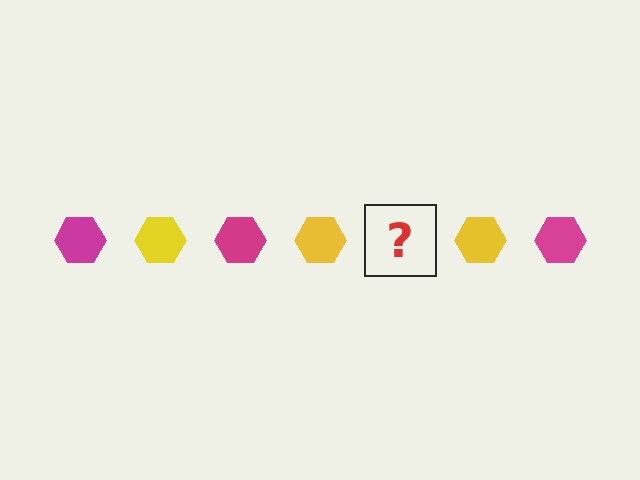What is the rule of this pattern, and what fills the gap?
The rule is that the pattern cycles through magenta, yellow hexagons. The gap should be filled with a magenta hexagon.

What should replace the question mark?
The question mark should be replaced with a magenta hexagon.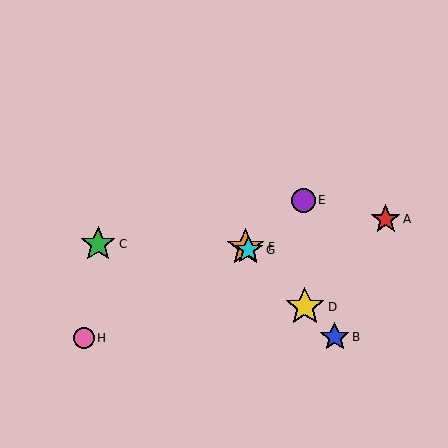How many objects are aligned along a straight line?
4 objects (B, D, F, G) are aligned along a straight line.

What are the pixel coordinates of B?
Object B is at (335, 337).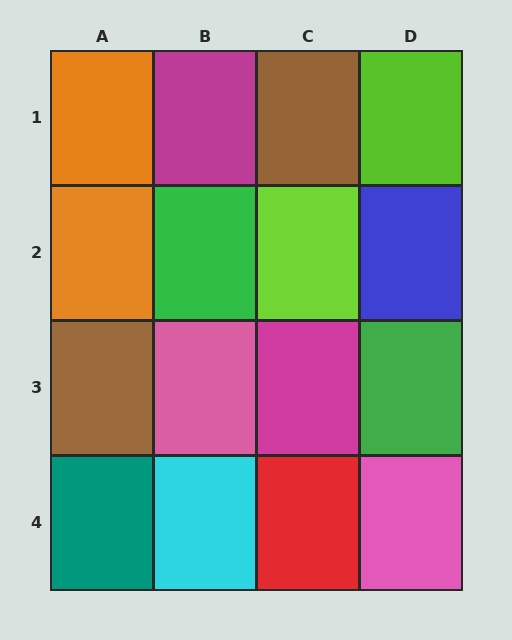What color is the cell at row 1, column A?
Orange.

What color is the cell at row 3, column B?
Pink.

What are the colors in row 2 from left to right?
Orange, green, lime, blue.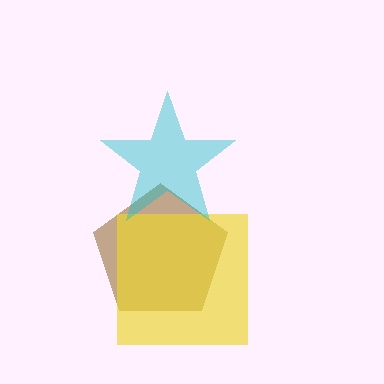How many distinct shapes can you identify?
There are 3 distinct shapes: a brown pentagon, a yellow square, a cyan star.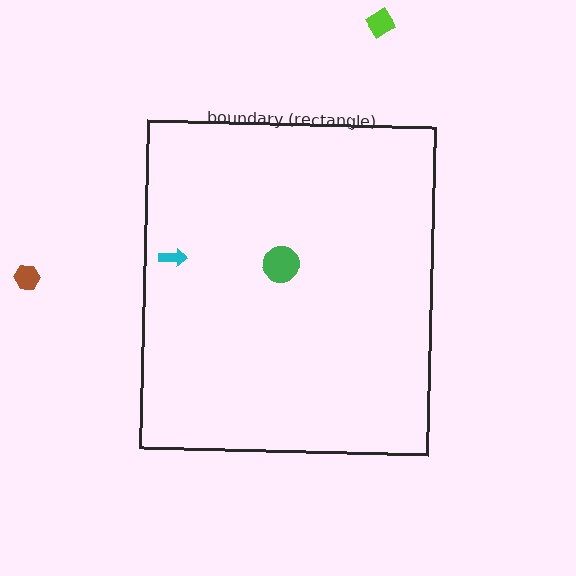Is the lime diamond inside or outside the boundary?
Outside.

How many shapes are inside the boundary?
2 inside, 2 outside.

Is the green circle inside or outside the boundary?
Inside.